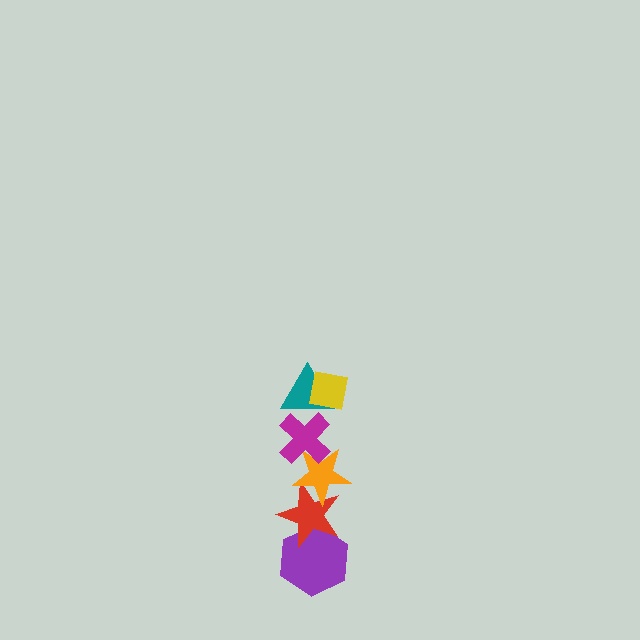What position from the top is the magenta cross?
The magenta cross is 3rd from the top.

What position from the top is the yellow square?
The yellow square is 1st from the top.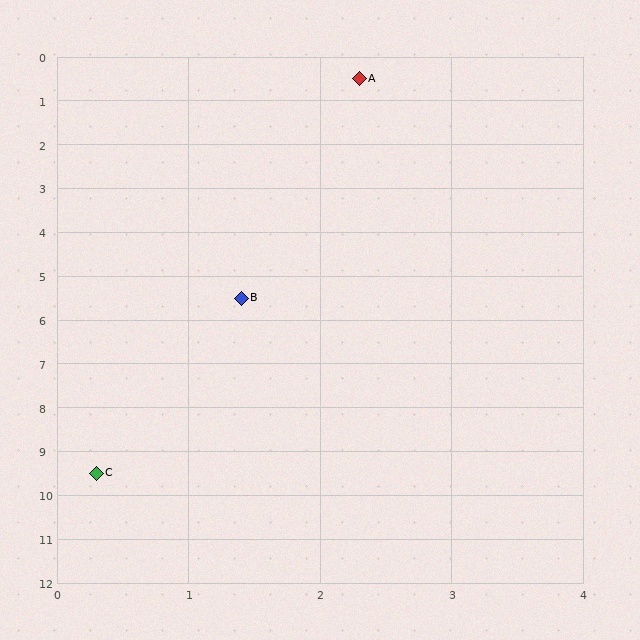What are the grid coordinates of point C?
Point C is at approximately (0.3, 9.5).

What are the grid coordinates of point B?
Point B is at approximately (1.4, 5.5).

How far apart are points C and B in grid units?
Points C and B are about 4.1 grid units apart.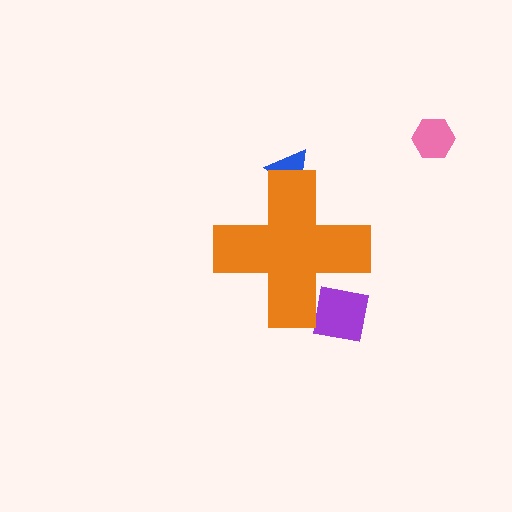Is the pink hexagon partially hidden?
No, the pink hexagon is fully visible.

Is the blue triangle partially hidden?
Yes, the blue triangle is partially hidden behind the orange cross.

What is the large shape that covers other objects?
An orange cross.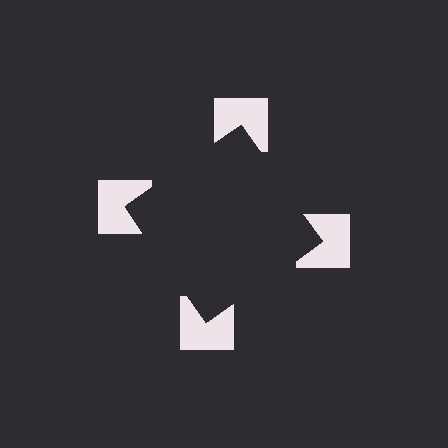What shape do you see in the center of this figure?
An illusory square — its edges are inferred from the aligned wedge cuts in the notched squares, not physically drawn.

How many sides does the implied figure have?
4 sides.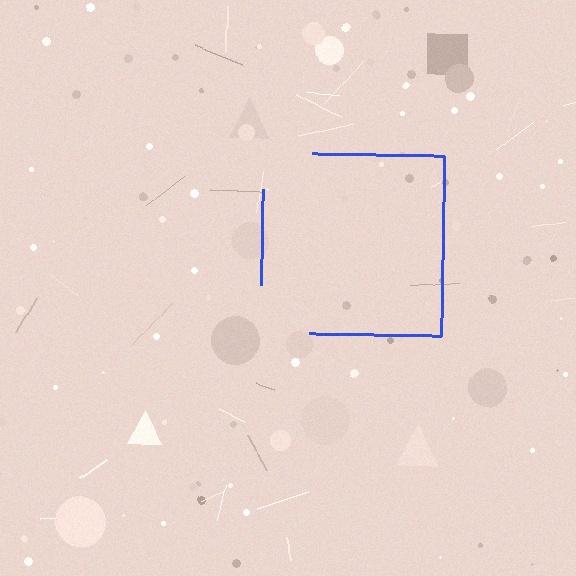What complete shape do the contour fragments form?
The contour fragments form a square.